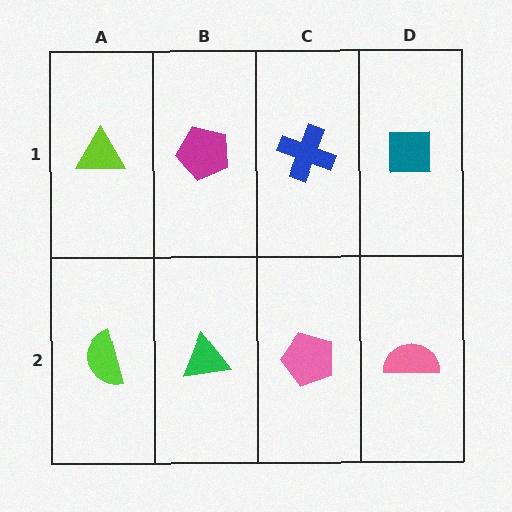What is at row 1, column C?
A blue cross.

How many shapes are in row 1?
4 shapes.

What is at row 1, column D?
A teal square.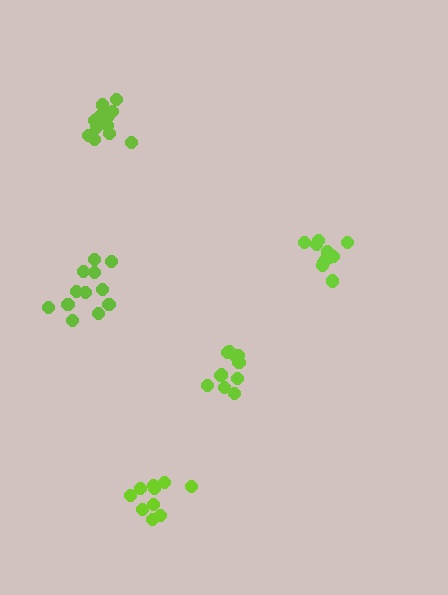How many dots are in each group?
Group 1: 13 dots, Group 2: 12 dots, Group 3: 11 dots, Group 4: 10 dots, Group 5: 12 dots (58 total).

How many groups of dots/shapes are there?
There are 5 groups.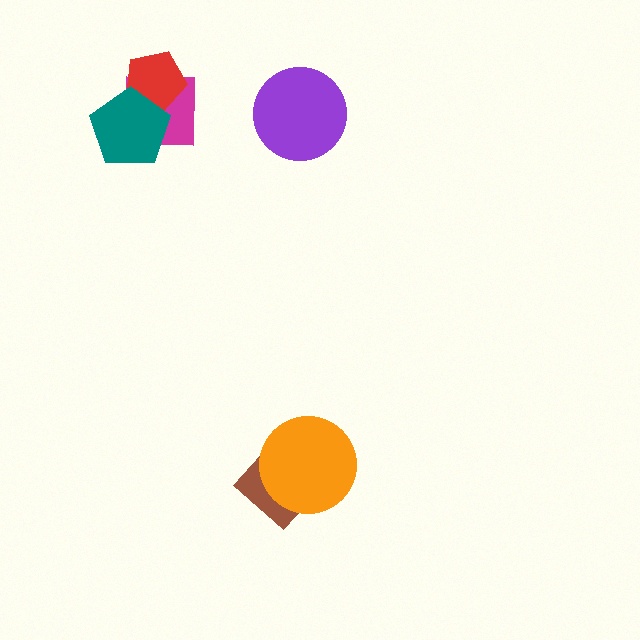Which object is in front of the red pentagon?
The teal pentagon is in front of the red pentagon.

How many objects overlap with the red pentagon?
2 objects overlap with the red pentagon.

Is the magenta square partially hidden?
Yes, it is partially covered by another shape.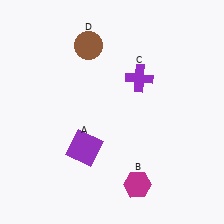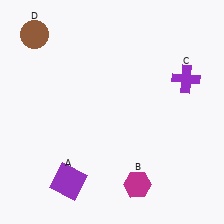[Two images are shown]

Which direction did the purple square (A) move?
The purple square (A) moved down.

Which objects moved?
The objects that moved are: the purple square (A), the purple cross (C), the brown circle (D).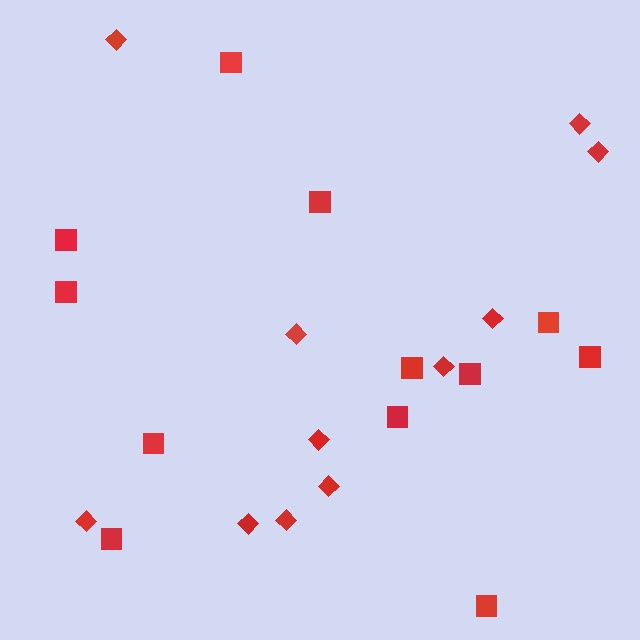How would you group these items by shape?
There are 2 groups: one group of squares (12) and one group of diamonds (11).